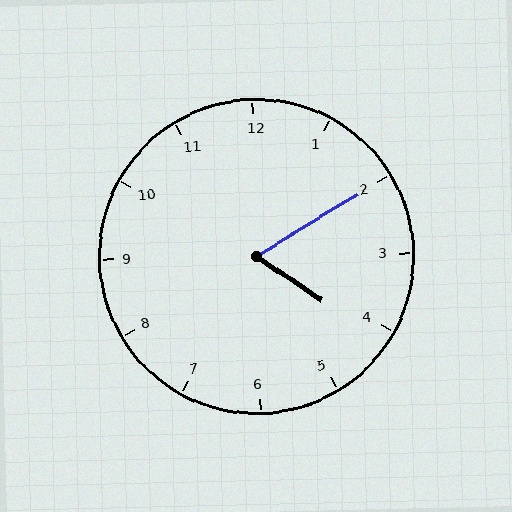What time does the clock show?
4:10.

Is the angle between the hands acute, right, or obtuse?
It is acute.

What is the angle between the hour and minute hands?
Approximately 65 degrees.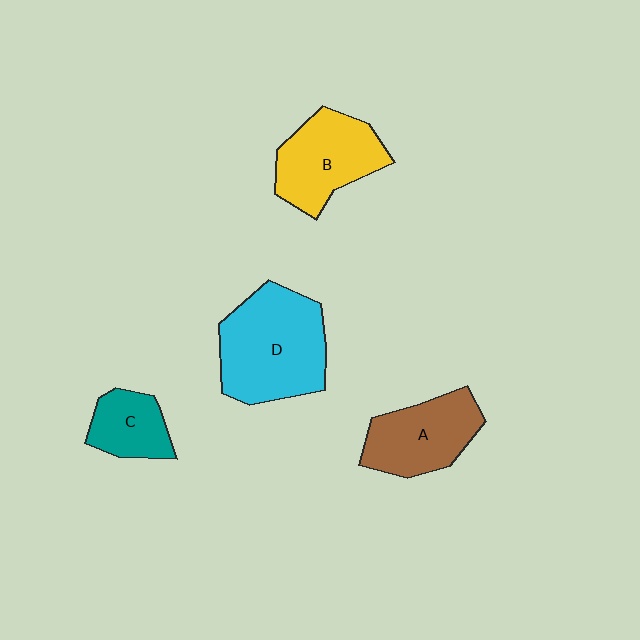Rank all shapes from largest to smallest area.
From largest to smallest: D (cyan), B (yellow), A (brown), C (teal).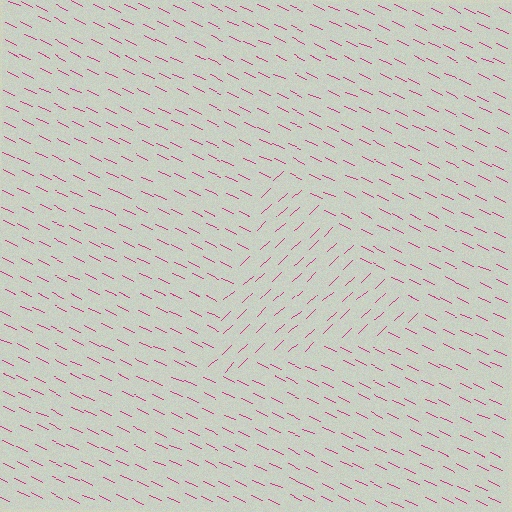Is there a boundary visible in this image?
Yes, there is a texture boundary formed by a change in line orientation.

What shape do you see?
I see a triangle.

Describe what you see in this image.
The image is filled with small magenta line segments. A triangle region in the image has lines oriented differently from the surrounding lines, creating a visible texture boundary.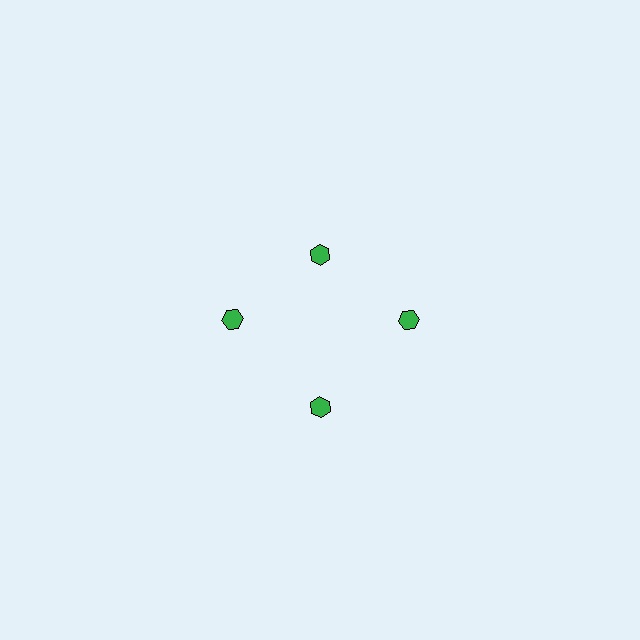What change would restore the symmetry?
The symmetry would be restored by moving it outward, back onto the ring so that all 4 hexagons sit at equal angles and equal distance from the center.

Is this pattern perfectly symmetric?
No. The 4 green hexagons are arranged in a ring, but one element near the 12 o'clock position is pulled inward toward the center, breaking the 4-fold rotational symmetry.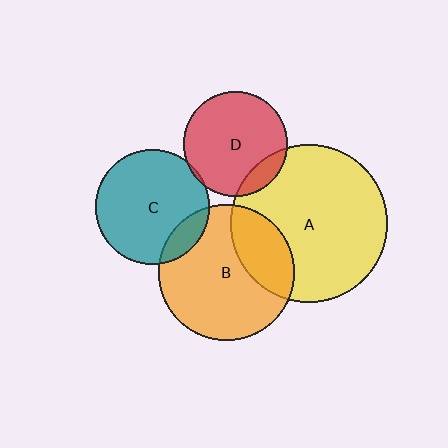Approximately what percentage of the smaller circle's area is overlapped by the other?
Approximately 15%.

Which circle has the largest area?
Circle A (yellow).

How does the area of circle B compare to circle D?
Approximately 1.7 times.